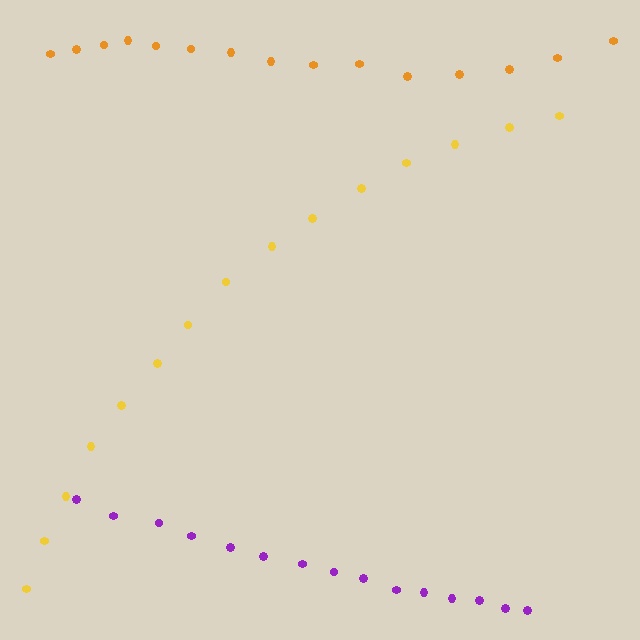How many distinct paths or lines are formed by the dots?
There are 3 distinct paths.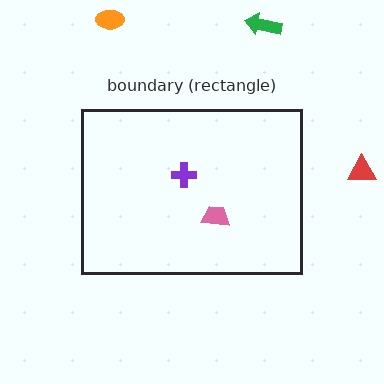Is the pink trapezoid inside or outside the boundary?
Inside.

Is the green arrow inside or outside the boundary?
Outside.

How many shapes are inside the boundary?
2 inside, 3 outside.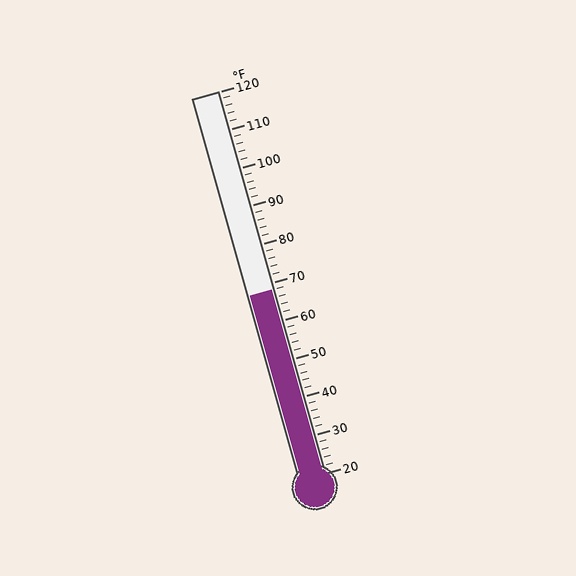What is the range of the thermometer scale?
The thermometer scale ranges from 20°F to 120°F.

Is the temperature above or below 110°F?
The temperature is below 110°F.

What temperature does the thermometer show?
The thermometer shows approximately 68°F.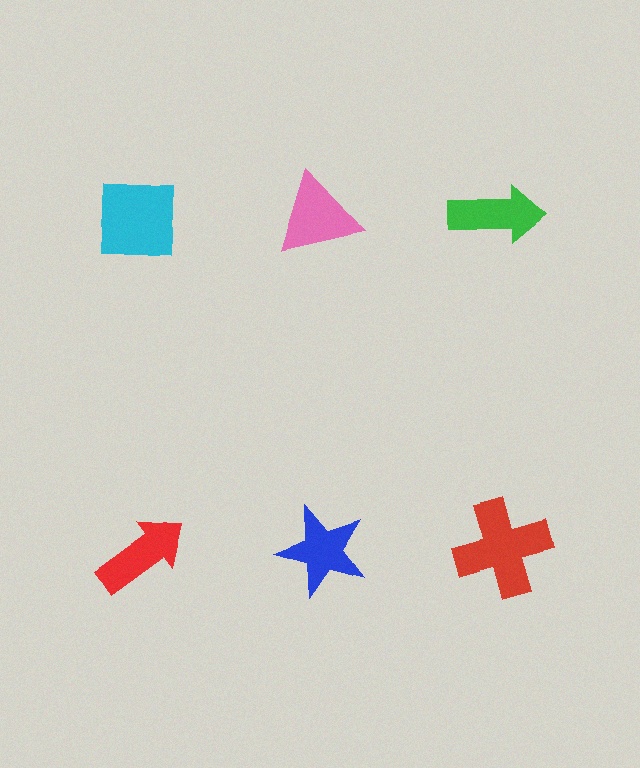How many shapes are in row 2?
3 shapes.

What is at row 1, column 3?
A green arrow.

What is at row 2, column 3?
A red cross.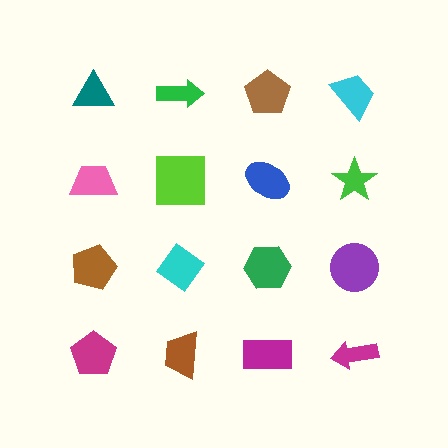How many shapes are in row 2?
4 shapes.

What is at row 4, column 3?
A magenta rectangle.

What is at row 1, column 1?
A teal triangle.